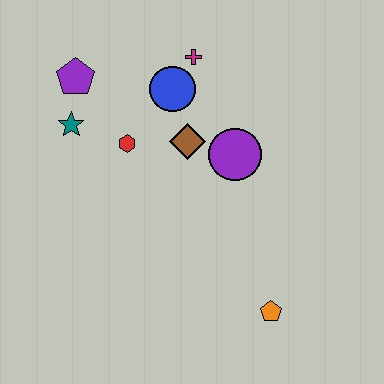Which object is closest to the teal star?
The purple pentagon is closest to the teal star.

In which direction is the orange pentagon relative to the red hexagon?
The orange pentagon is below the red hexagon.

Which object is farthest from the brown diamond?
The orange pentagon is farthest from the brown diamond.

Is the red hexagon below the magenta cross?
Yes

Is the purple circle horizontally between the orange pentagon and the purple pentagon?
Yes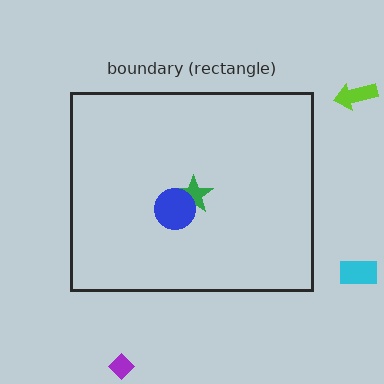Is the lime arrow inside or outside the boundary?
Outside.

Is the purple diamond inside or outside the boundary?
Outside.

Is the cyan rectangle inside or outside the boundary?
Outside.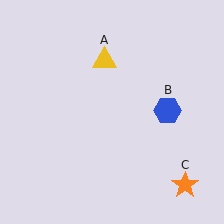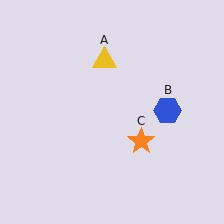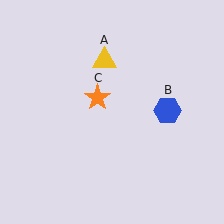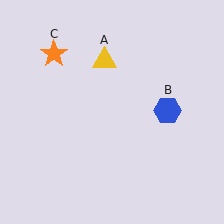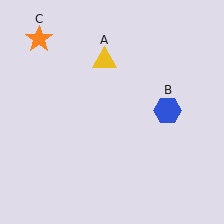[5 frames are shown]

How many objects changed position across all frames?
1 object changed position: orange star (object C).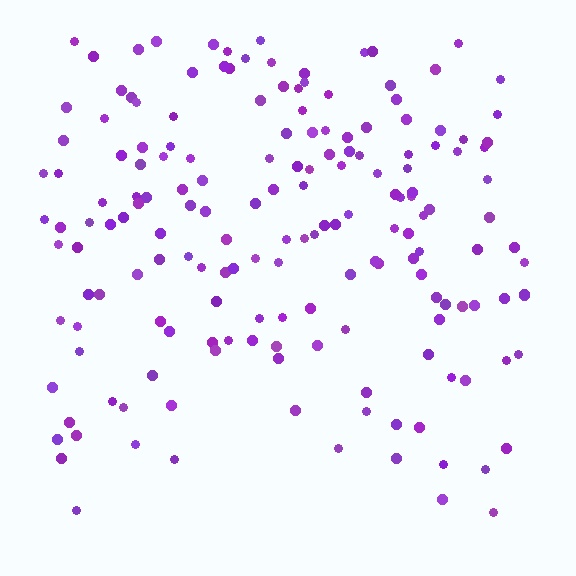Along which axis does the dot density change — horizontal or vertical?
Vertical.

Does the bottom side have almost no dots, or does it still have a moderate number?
Still a moderate number, just noticeably fewer than the top.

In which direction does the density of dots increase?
From bottom to top, with the top side densest.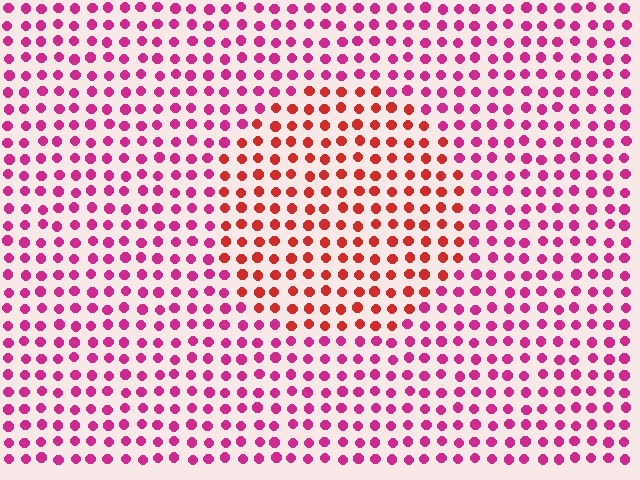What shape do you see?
I see a circle.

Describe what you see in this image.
The image is filled with small magenta elements in a uniform arrangement. A circle-shaped region is visible where the elements are tinted to a slightly different hue, forming a subtle color boundary.